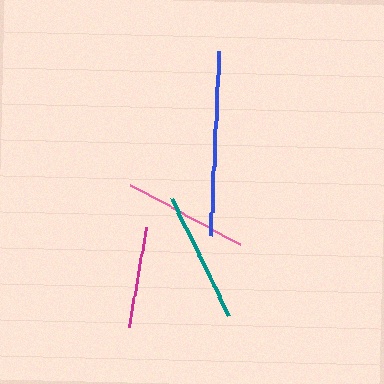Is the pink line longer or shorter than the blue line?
The blue line is longer than the pink line.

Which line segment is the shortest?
The magenta line is the shortest at approximately 101 pixels.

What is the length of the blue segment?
The blue segment is approximately 185 pixels long.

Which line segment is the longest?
The blue line is the longest at approximately 185 pixels.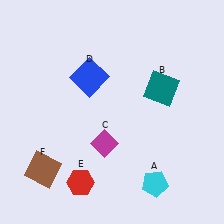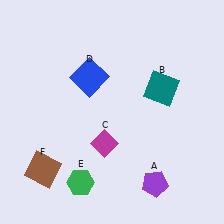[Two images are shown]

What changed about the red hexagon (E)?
In Image 1, E is red. In Image 2, it changed to green.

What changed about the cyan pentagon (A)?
In Image 1, A is cyan. In Image 2, it changed to purple.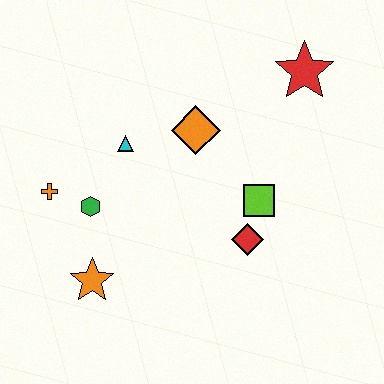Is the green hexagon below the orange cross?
Yes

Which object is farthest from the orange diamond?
The orange star is farthest from the orange diamond.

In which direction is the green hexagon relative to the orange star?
The green hexagon is above the orange star.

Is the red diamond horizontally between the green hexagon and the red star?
Yes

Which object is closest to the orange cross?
The green hexagon is closest to the orange cross.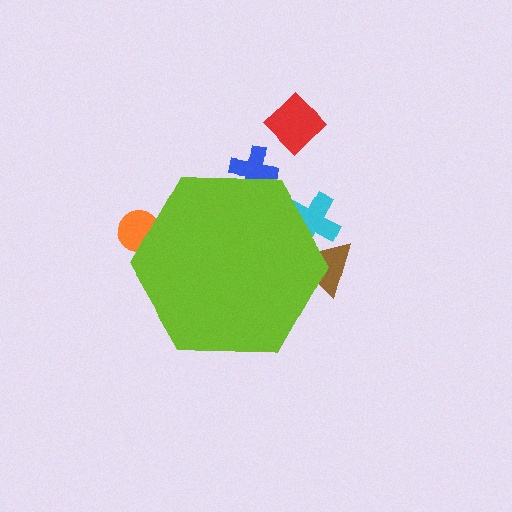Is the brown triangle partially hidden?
Yes, the brown triangle is partially hidden behind the lime hexagon.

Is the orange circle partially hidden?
Yes, the orange circle is partially hidden behind the lime hexagon.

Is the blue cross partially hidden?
Yes, the blue cross is partially hidden behind the lime hexagon.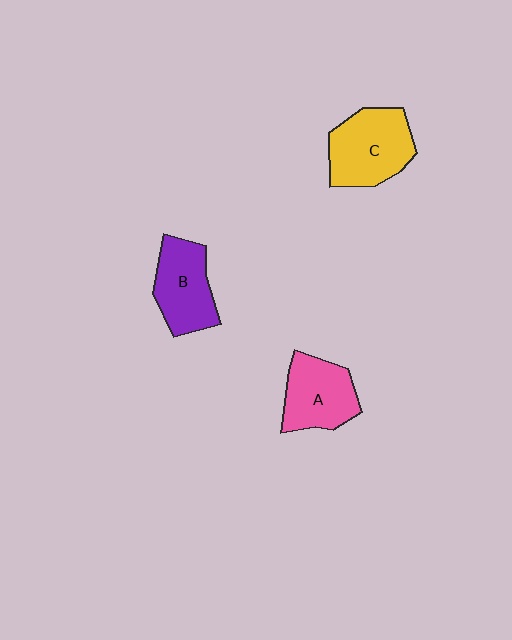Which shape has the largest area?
Shape C (yellow).